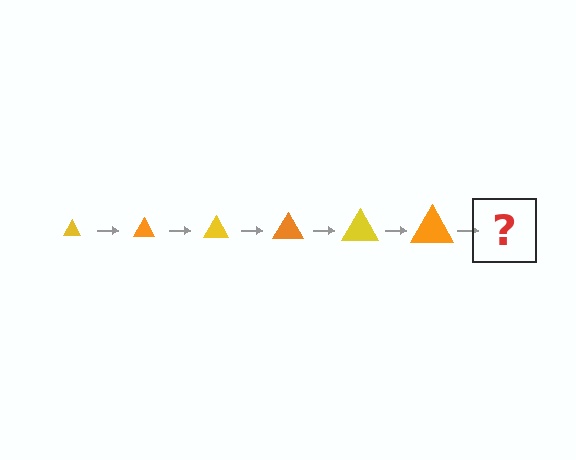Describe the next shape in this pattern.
It should be a yellow triangle, larger than the previous one.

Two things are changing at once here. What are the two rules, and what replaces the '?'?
The two rules are that the triangle grows larger each step and the color cycles through yellow and orange. The '?' should be a yellow triangle, larger than the previous one.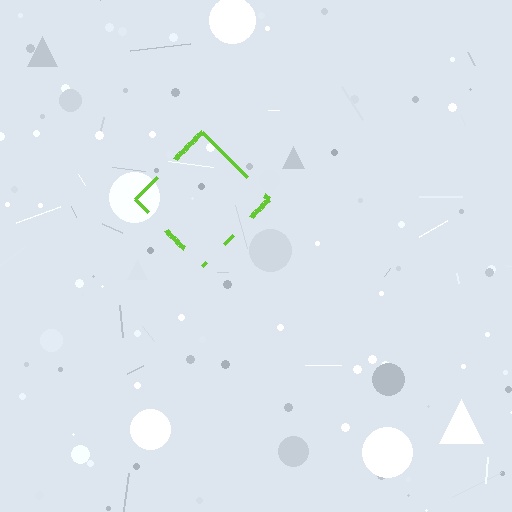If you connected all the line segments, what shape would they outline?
They would outline a diamond.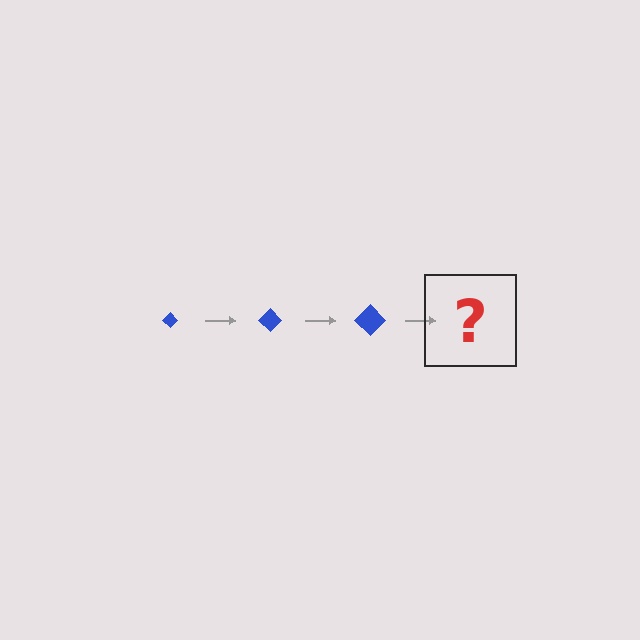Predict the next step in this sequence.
The next step is a blue diamond, larger than the previous one.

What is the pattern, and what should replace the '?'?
The pattern is that the diamond gets progressively larger each step. The '?' should be a blue diamond, larger than the previous one.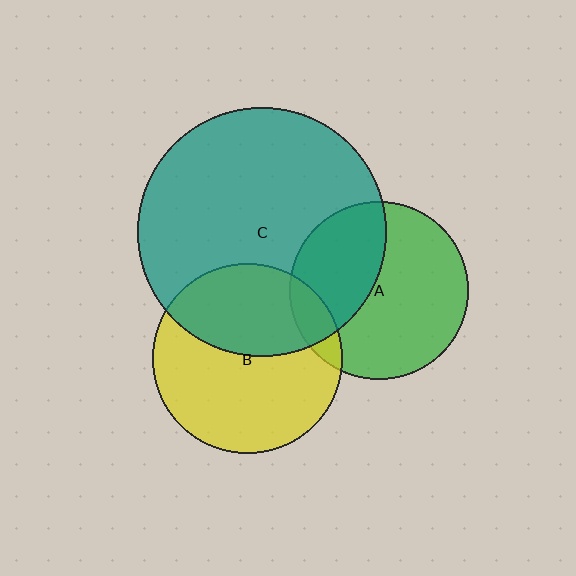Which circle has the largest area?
Circle C (teal).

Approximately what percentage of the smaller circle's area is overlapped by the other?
Approximately 40%.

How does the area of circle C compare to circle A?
Approximately 1.9 times.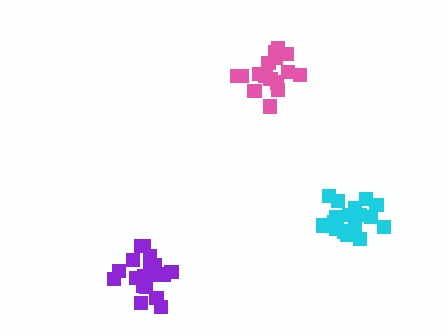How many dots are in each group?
Group 1: 19 dots, Group 2: 17 dots, Group 3: 16 dots (52 total).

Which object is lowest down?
The purple cluster is bottommost.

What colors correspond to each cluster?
The clusters are colored: purple, cyan, pink.